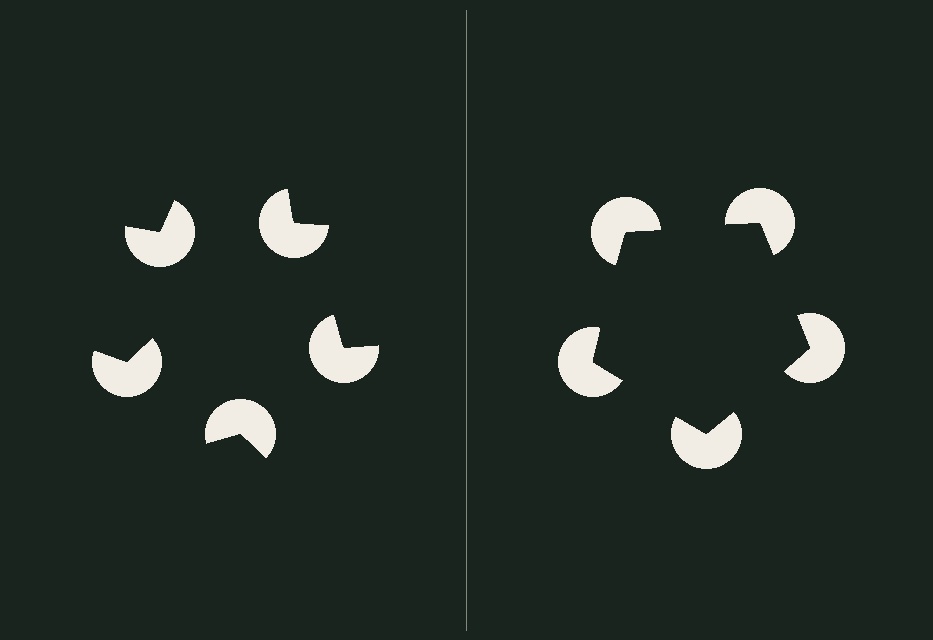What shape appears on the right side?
An illusory pentagon.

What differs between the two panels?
The pac-man discs are positioned identically on both sides; only the wedge orientations differ. On the right they align to a pentagon; on the left they are misaligned.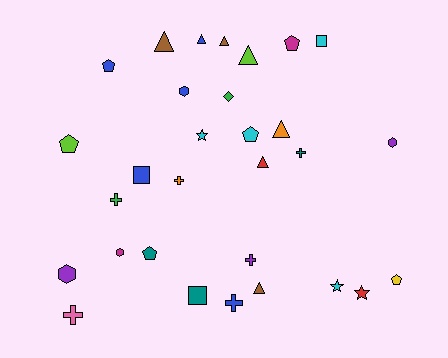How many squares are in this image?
There are 3 squares.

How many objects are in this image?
There are 30 objects.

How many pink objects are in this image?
There is 1 pink object.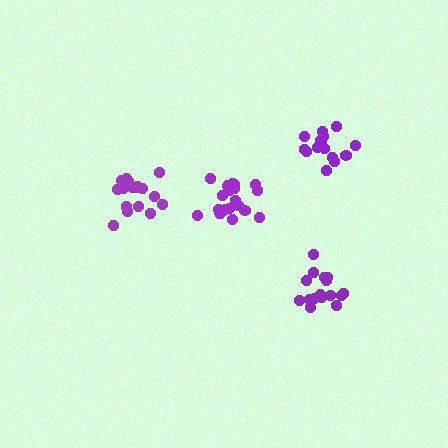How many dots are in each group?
Group 1: 20 dots, Group 2: 17 dots, Group 3: 15 dots, Group 4: 16 dots (68 total).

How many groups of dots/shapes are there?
There are 4 groups.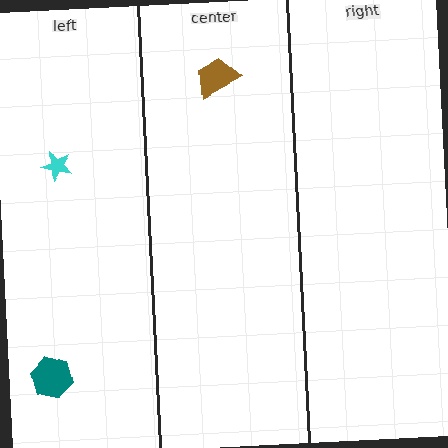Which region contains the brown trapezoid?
The center region.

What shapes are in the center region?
The brown trapezoid.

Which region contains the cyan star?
The left region.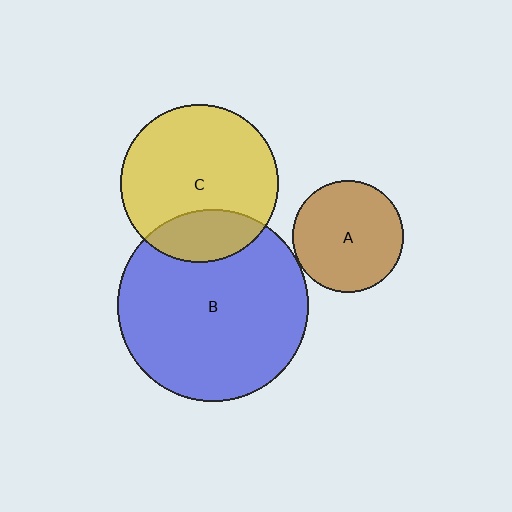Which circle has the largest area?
Circle B (blue).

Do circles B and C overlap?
Yes.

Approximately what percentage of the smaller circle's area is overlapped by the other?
Approximately 25%.